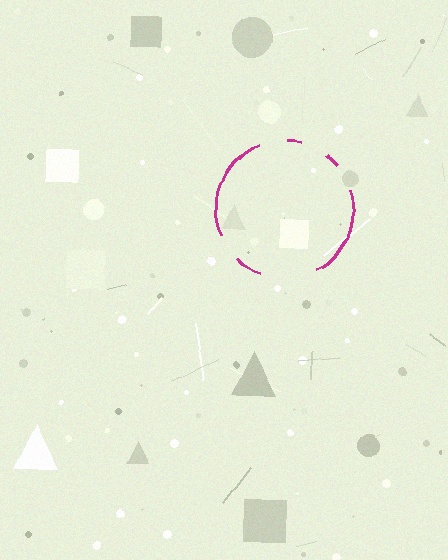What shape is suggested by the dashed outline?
The dashed outline suggests a circle.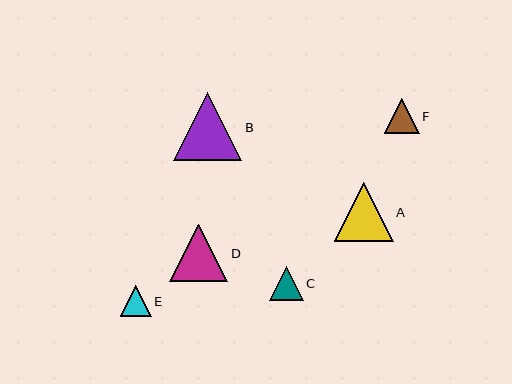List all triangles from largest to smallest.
From largest to smallest: B, A, D, F, C, E.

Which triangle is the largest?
Triangle B is the largest with a size of approximately 69 pixels.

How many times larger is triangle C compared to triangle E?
Triangle C is approximately 1.1 times the size of triangle E.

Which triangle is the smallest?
Triangle E is the smallest with a size of approximately 30 pixels.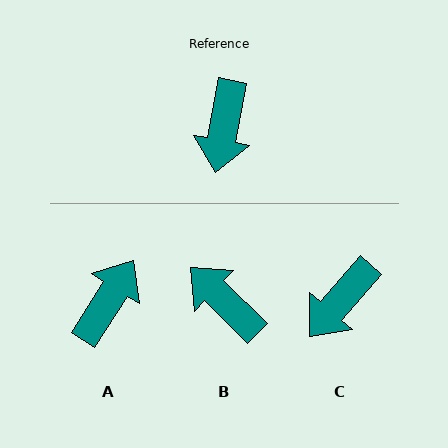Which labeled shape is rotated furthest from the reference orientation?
A, about 158 degrees away.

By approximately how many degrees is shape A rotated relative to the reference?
Approximately 158 degrees counter-clockwise.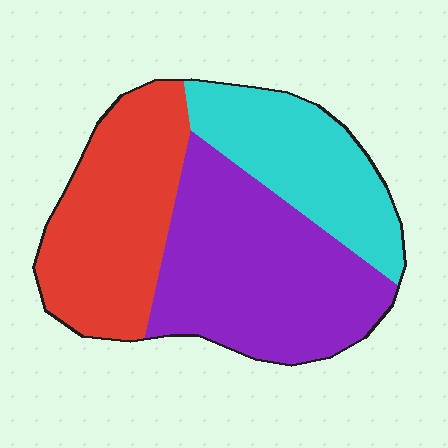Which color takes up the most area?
Purple, at roughly 40%.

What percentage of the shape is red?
Red takes up about one third (1/3) of the shape.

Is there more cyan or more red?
Red.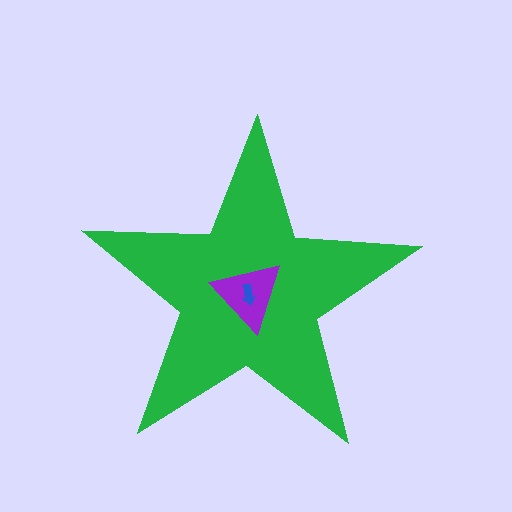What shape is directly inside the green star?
The purple triangle.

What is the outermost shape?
The green star.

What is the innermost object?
The blue arrow.